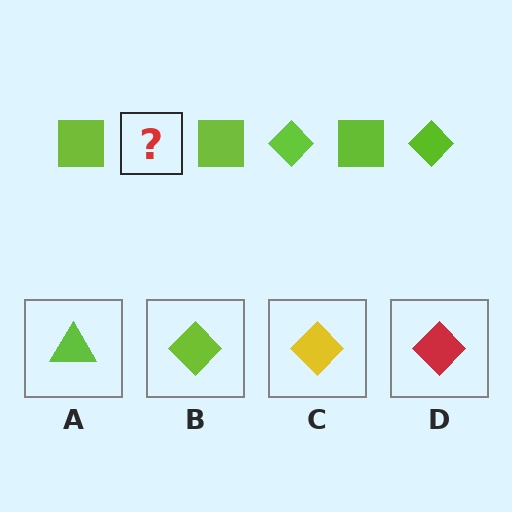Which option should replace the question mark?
Option B.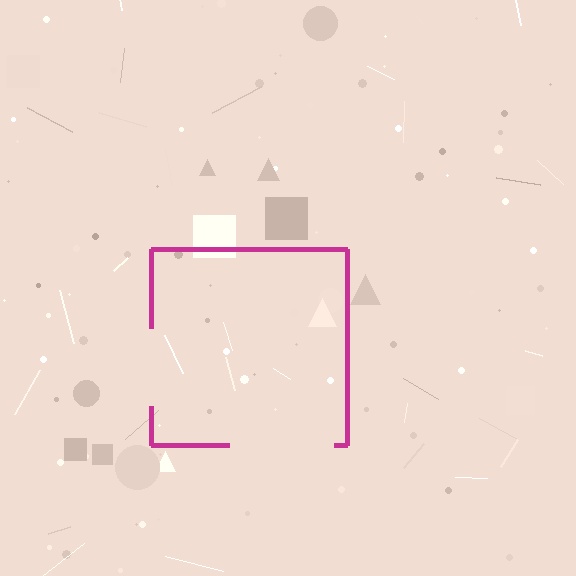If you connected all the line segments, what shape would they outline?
They would outline a square.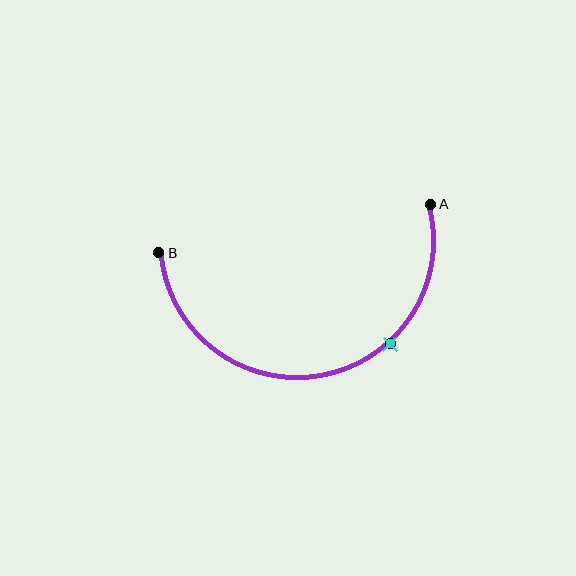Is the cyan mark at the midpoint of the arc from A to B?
No. The cyan mark lies on the arc but is closer to endpoint A. The arc midpoint would be at the point on the curve equidistant along the arc from both A and B.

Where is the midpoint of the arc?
The arc midpoint is the point on the curve farthest from the straight line joining A and B. It sits below that line.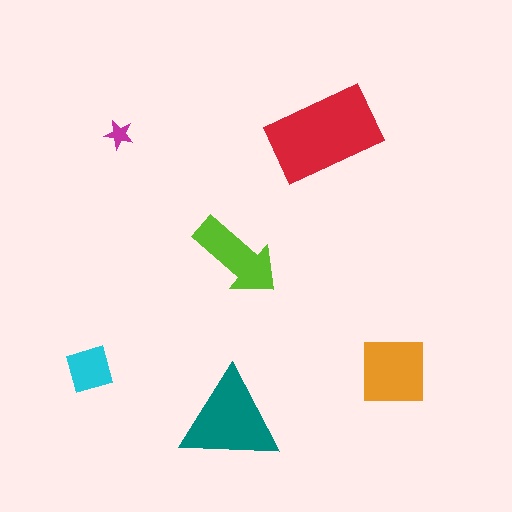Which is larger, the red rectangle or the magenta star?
The red rectangle.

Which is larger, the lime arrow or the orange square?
The orange square.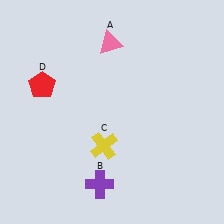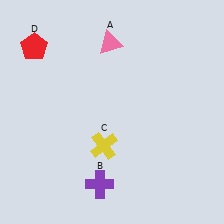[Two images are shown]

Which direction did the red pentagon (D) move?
The red pentagon (D) moved up.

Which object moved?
The red pentagon (D) moved up.